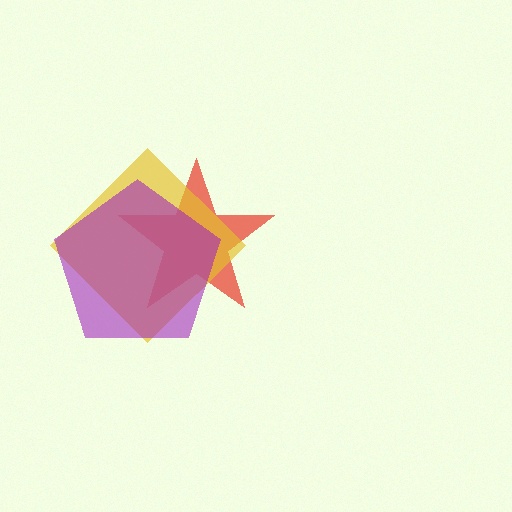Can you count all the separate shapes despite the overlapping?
Yes, there are 3 separate shapes.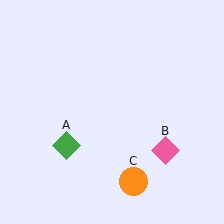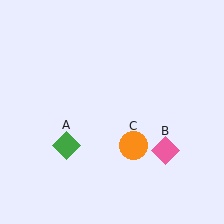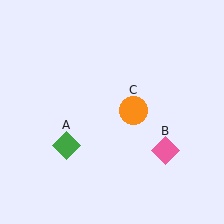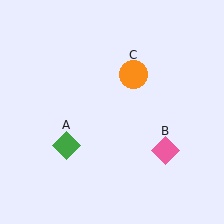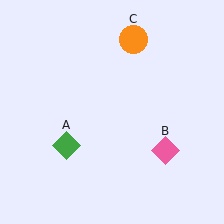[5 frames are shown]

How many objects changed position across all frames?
1 object changed position: orange circle (object C).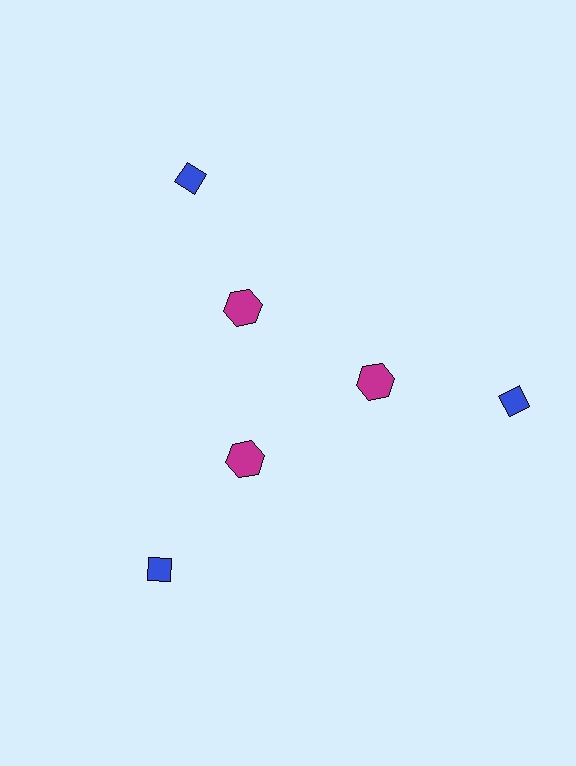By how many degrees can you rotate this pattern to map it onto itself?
The pattern maps onto itself every 120 degrees of rotation.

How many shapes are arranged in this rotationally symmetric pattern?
There are 6 shapes, arranged in 3 groups of 2.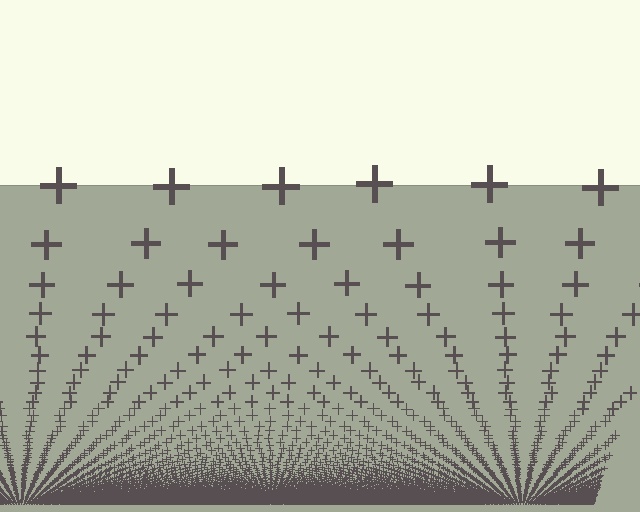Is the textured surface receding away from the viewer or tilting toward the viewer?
The surface appears to tilt toward the viewer. Texture elements get larger and sparser toward the top.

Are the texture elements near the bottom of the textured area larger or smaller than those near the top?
Smaller. The gradient is inverted — elements near the bottom are smaller and denser.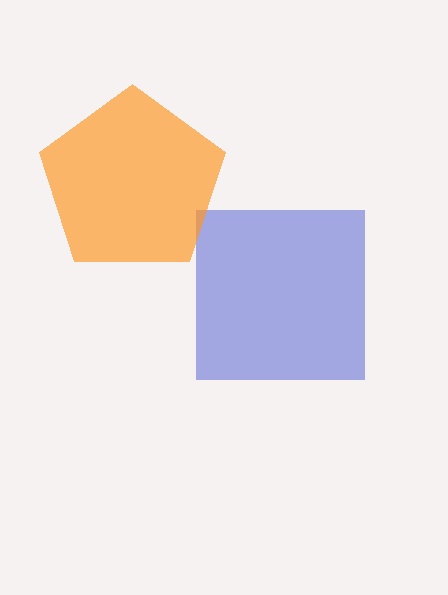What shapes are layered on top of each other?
The layered shapes are: a blue square, an orange pentagon.